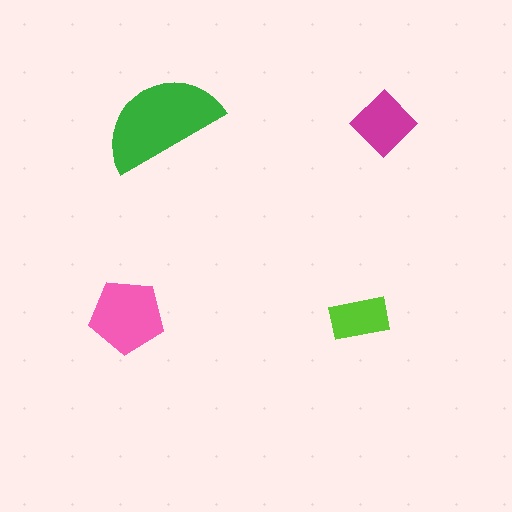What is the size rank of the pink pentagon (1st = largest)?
2nd.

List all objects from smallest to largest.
The lime rectangle, the magenta diamond, the pink pentagon, the green semicircle.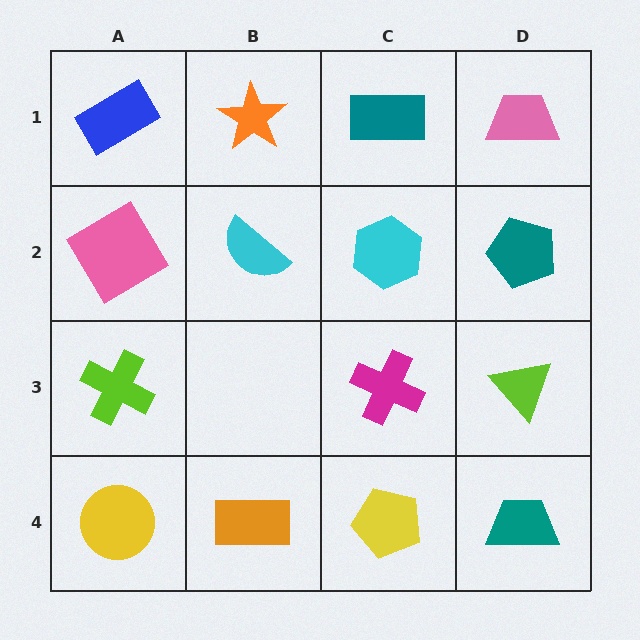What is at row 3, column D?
A lime triangle.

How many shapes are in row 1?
4 shapes.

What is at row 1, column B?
An orange star.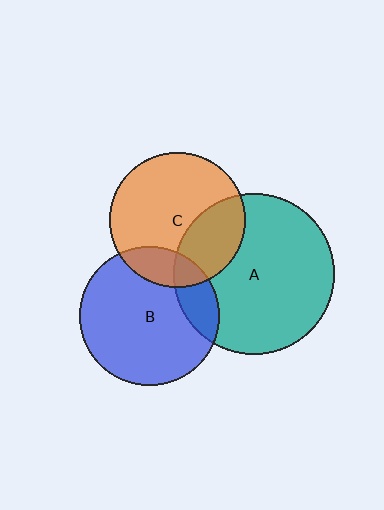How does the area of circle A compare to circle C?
Approximately 1.4 times.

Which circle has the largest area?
Circle A (teal).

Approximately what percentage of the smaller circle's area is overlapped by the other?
Approximately 15%.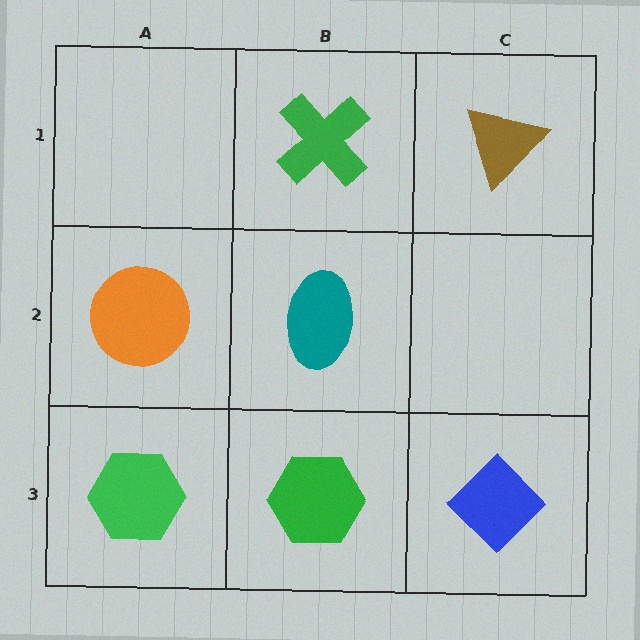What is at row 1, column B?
A green cross.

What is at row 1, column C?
A brown triangle.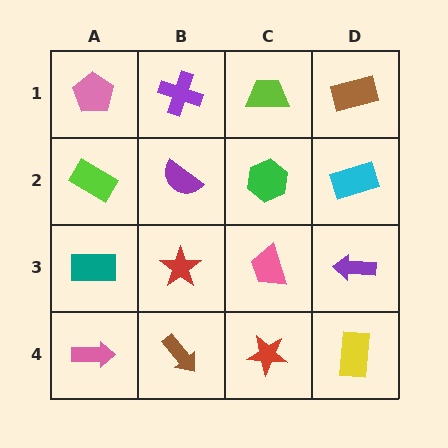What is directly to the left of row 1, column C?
A purple cross.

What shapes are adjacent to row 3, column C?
A green hexagon (row 2, column C), a red star (row 4, column C), a red star (row 3, column B), a purple arrow (row 3, column D).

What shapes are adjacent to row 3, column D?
A cyan rectangle (row 2, column D), a yellow rectangle (row 4, column D), a pink trapezoid (row 3, column C).